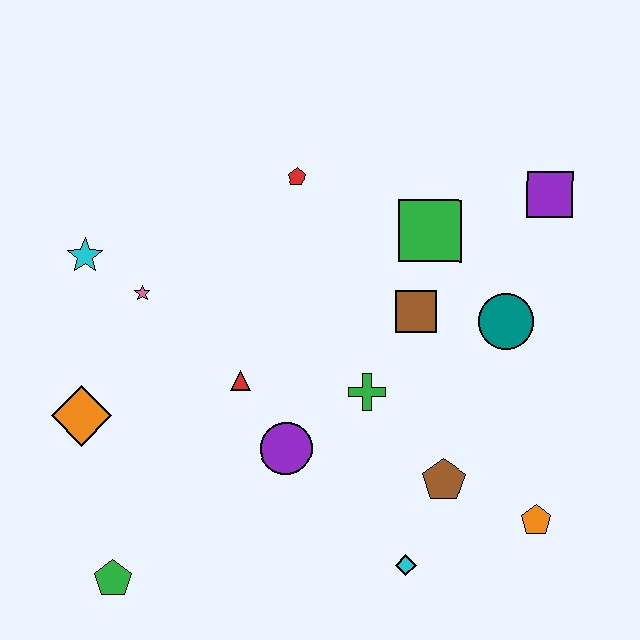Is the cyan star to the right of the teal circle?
No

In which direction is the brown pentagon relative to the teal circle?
The brown pentagon is below the teal circle.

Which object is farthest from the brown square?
The green pentagon is farthest from the brown square.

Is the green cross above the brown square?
No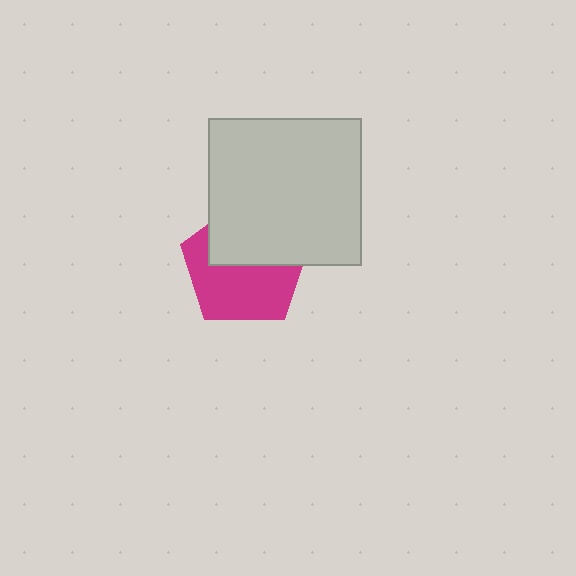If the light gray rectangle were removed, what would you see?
You would see the complete magenta pentagon.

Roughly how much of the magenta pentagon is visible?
About half of it is visible (roughly 56%).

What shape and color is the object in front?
The object in front is a light gray rectangle.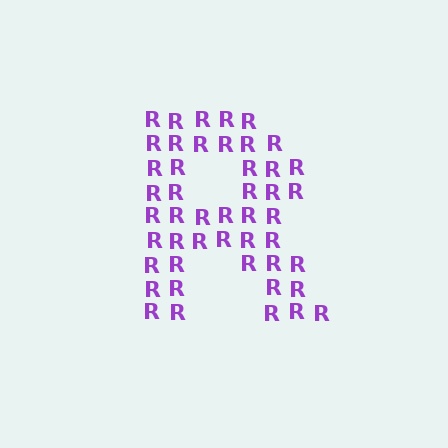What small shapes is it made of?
It is made of small letter R's.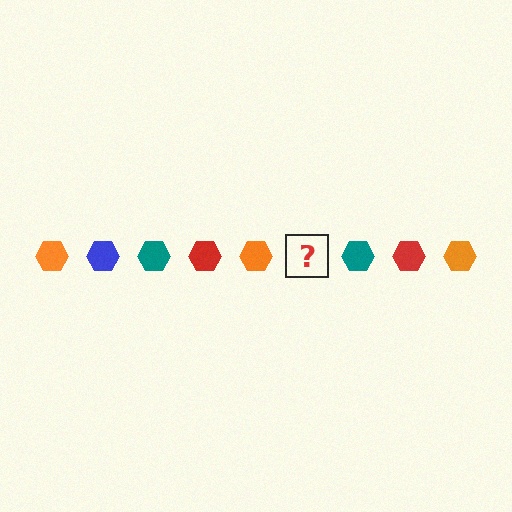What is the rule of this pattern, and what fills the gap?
The rule is that the pattern cycles through orange, blue, teal, red hexagons. The gap should be filled with a blue hexagon.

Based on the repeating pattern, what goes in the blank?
The blank should be a blue hexagon.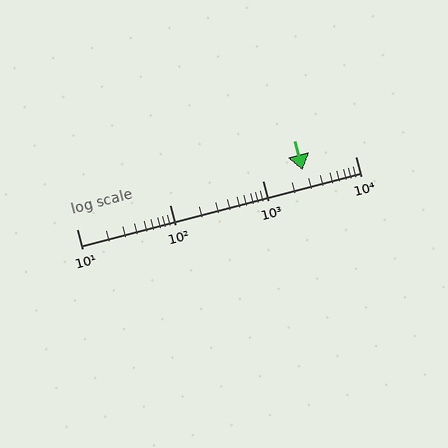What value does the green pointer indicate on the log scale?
The pointer indicates approximately 2700.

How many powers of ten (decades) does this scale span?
The scale spans 3 decades, from 10 to 10000.